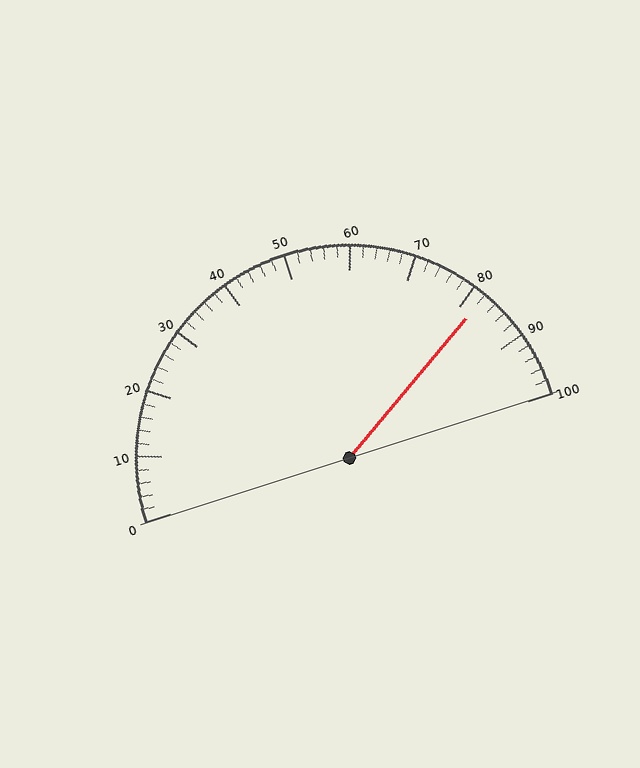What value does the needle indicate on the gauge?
The needle indicates approximately 82.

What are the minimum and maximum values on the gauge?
The gauge ranges from 0 to 100.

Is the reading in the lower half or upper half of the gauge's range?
The reading is in the upper half of the range (0 to 100).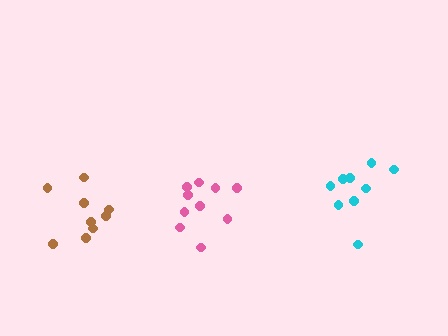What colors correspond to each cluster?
The clusters are colored: pink, cyan, brown.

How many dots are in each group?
Group 1: 10 dots, Group 2: 9 dots, Group 3: 9 dots (28 total).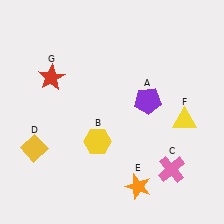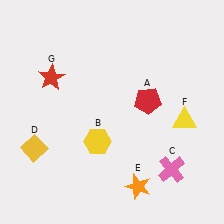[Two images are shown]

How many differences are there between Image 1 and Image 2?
There is 1 difference between the two images.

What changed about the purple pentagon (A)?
In Image 1, A is purple. In Image 2, it changed to red.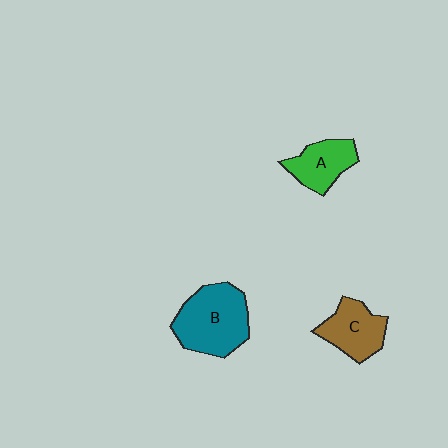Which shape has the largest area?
Shape B (teal).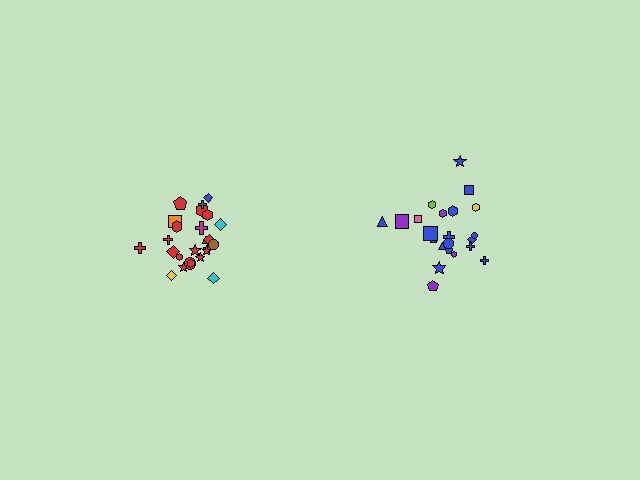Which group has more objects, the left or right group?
The left group.